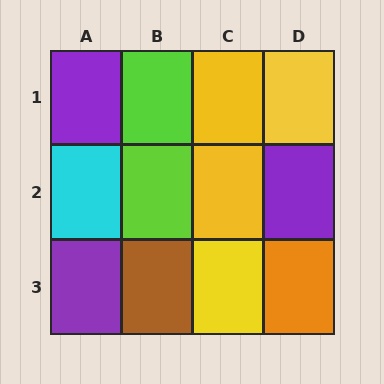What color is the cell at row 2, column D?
Purple.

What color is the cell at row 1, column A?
Purple.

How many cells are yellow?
4 cells are yellow.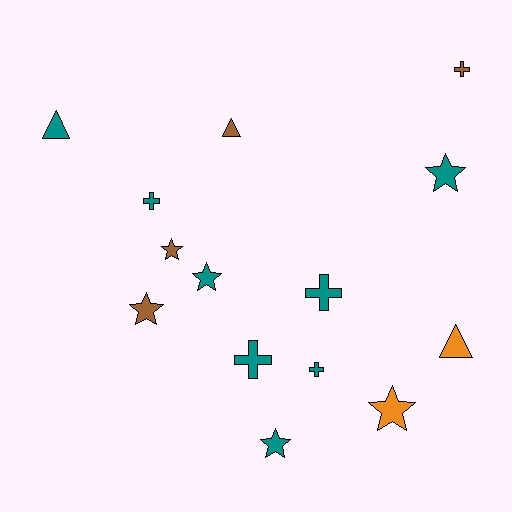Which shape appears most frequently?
Star, with 6 objects.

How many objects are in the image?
There are 14 objects.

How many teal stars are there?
There are 3 teal stars.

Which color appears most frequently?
Teal, with 8 objects.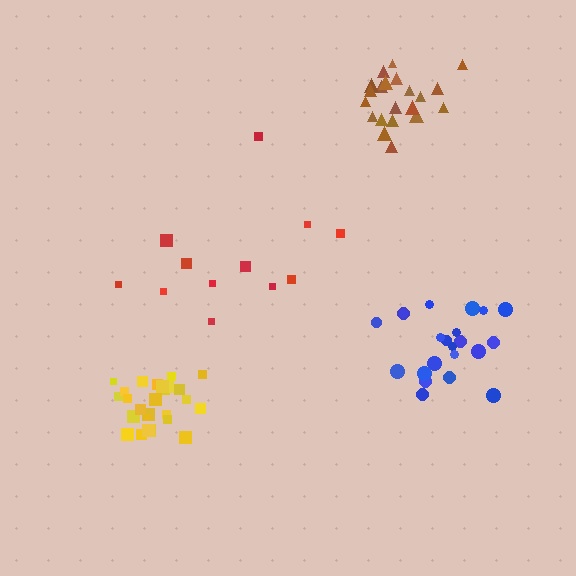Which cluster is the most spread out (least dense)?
Red.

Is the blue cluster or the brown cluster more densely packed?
Brown.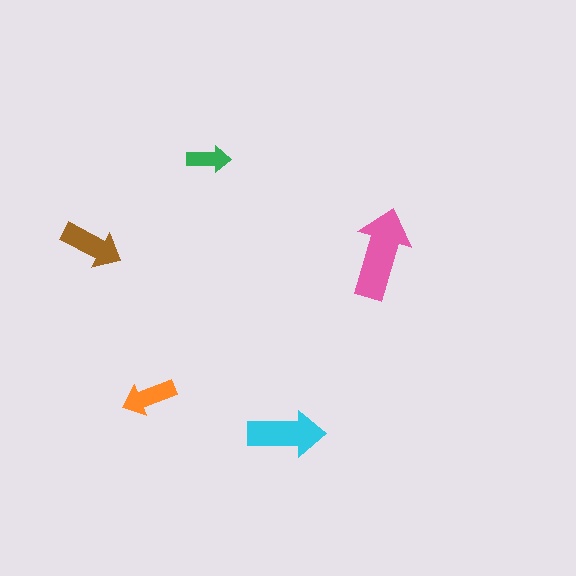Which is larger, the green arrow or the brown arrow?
The brown one.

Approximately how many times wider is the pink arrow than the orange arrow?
About 1.5 times wider.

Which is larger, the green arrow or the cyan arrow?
The cyan one.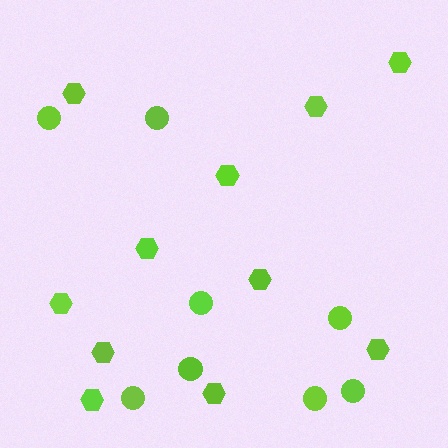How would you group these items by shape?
There are 2 groups: one group of hexagons (11) and one group of circles (8).